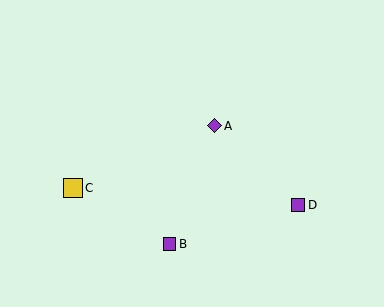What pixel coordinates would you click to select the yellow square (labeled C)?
Click at (73, 188) to select the yellow square C.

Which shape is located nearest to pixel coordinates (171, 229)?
The purple square (labeled B) at (170, 244) is nearest to that location.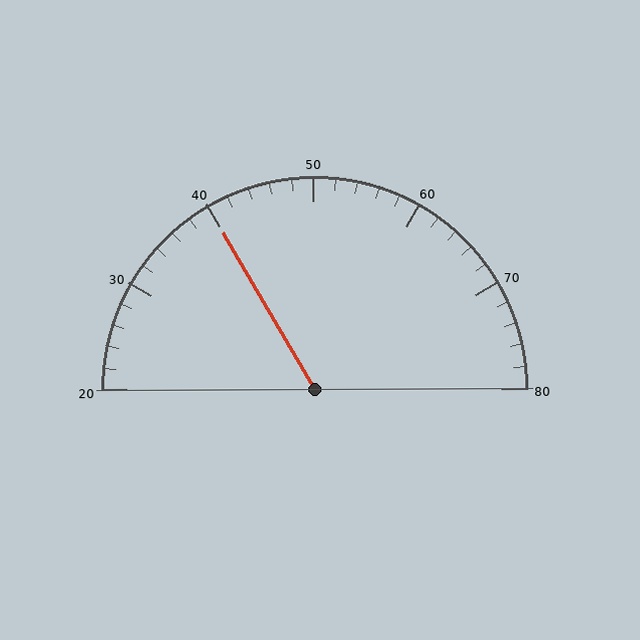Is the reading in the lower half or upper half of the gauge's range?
The reading is in the lower half of the range (20 to 80).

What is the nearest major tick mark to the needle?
The nearest major tick mark is 40.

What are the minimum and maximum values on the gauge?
The gauge ranges from 20 to 80.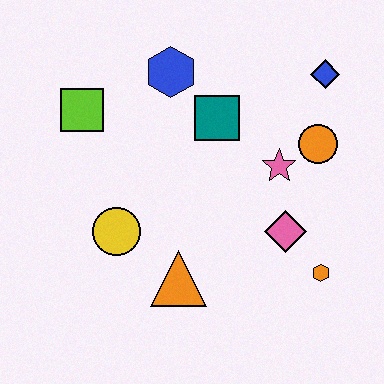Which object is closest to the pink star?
The orange circle is closest to the pink star.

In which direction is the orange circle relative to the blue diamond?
The orange circle is below the blue diamond.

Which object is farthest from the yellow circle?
The blue diamond is farthest from the yellow circle.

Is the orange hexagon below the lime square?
Yes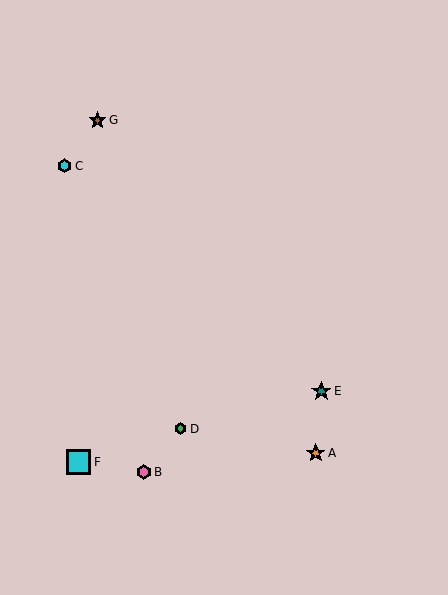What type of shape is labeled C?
Shape C is a cyan hexagon.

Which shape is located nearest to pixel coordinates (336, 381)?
The teal star (labeled E) at (321, 391) is nearest to that location.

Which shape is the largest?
The cyan square (labeled F) is the largest.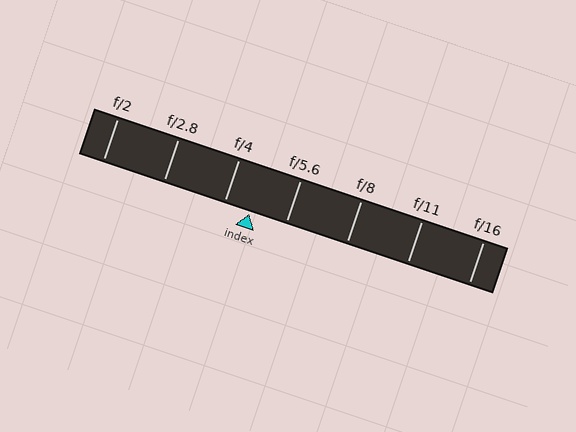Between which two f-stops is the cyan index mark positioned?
The index mark is between f/4 and f/5.6.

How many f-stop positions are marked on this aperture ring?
There are 7 f-stop positions marked.